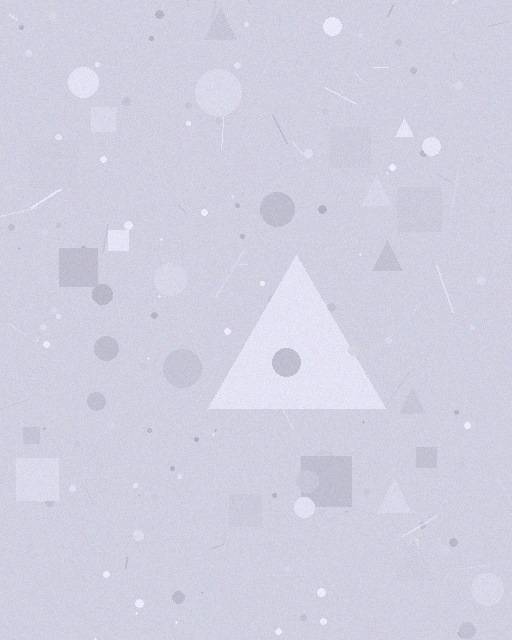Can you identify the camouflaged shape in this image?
The camouflaged shape is a triangle.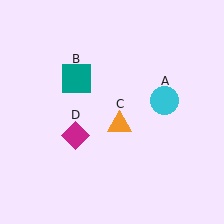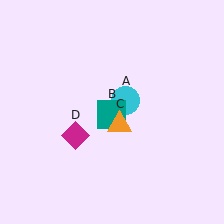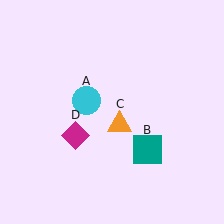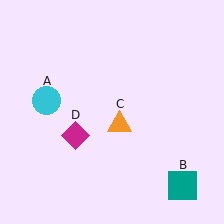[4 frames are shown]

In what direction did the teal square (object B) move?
The teal square (object B) moved down and to the right.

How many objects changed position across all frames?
2 objects changed position: cyan circle (object A), teal square (object B).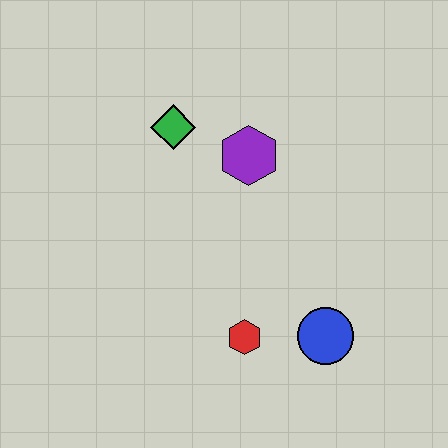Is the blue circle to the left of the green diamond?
No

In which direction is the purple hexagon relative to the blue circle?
The purple hexagon is above the blue circle.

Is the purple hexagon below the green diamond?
Yes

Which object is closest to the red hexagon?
The blue circle is closest to the red hexagon.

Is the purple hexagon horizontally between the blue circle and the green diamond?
Yes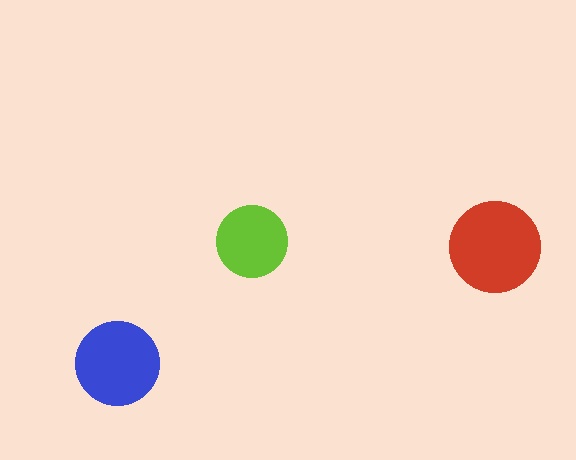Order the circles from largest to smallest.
the red one, the blue one, the lime one.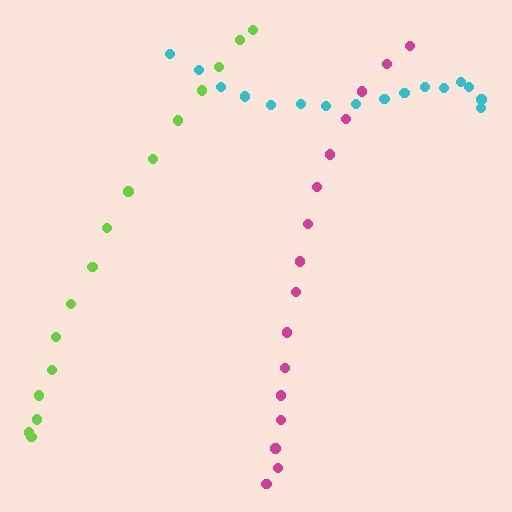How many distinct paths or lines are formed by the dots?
There are 3 distinct paths.